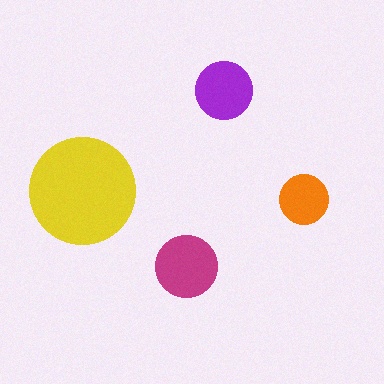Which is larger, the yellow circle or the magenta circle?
The yellow one.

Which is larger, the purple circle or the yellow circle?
The yellow one.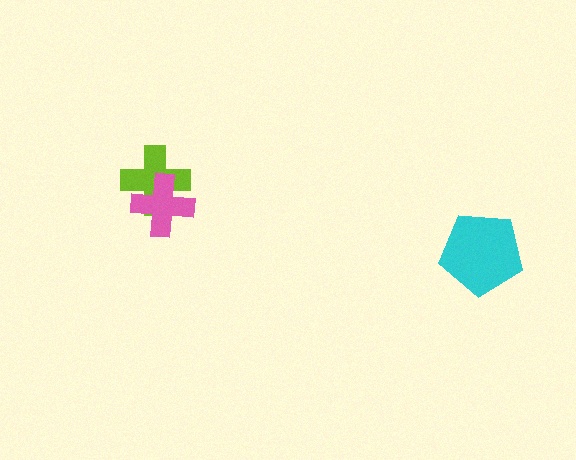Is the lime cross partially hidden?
Yes, it is partially covered by another shape.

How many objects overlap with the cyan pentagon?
0 objects overlap with the cyan pentagon.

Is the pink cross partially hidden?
No, no other shape covers it.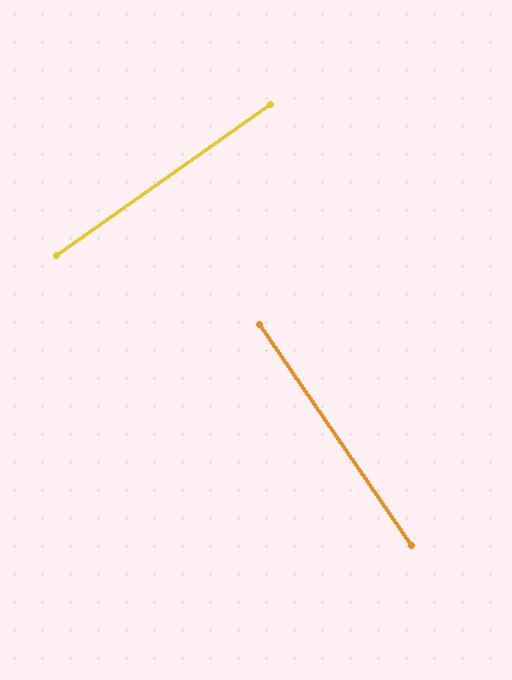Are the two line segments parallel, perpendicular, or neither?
Perpendicular — they meet at approximately 89°.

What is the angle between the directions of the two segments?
Approximately 89 degrees.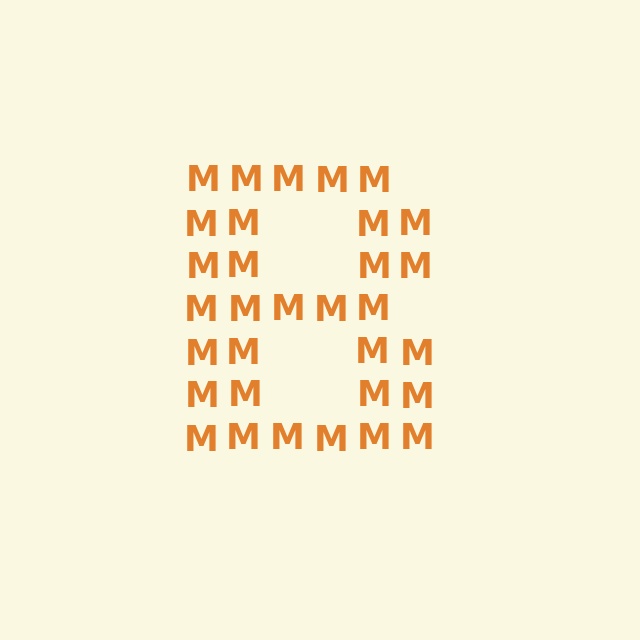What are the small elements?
The small elements are letter M's.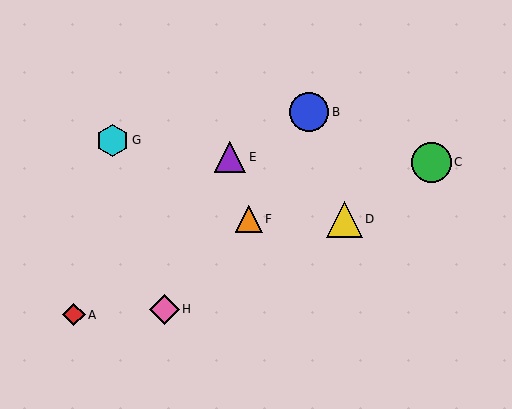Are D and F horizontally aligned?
Yes, both are at y≈219.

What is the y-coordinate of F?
Object F is at y≈219.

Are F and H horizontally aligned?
No, F is at y≈219 and H is at y≈309.